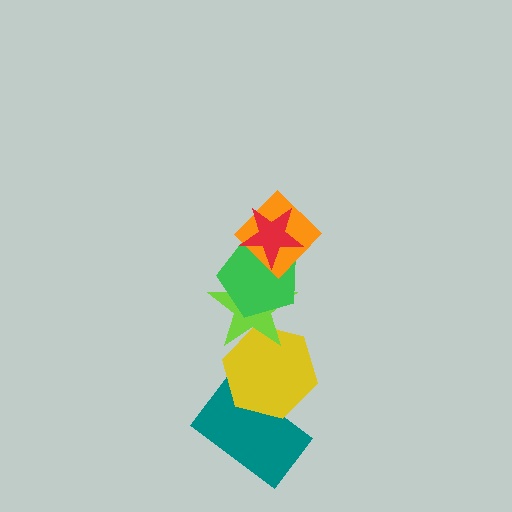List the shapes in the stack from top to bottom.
From top to bottom: the red star, the orange diamond, the green pentagon, the lime star, the yellow hexagon, the teal rectangle.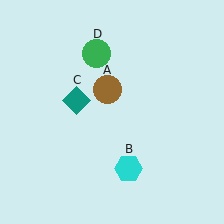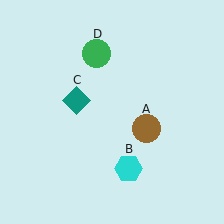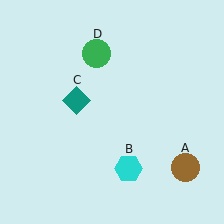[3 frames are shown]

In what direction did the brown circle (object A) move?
The brown circle (object A) moved down and to the right.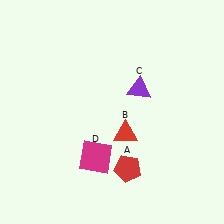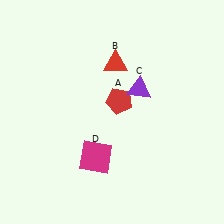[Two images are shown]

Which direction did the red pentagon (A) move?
The red pentagon (A) moved up.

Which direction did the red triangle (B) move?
The red triangle (B) moved up.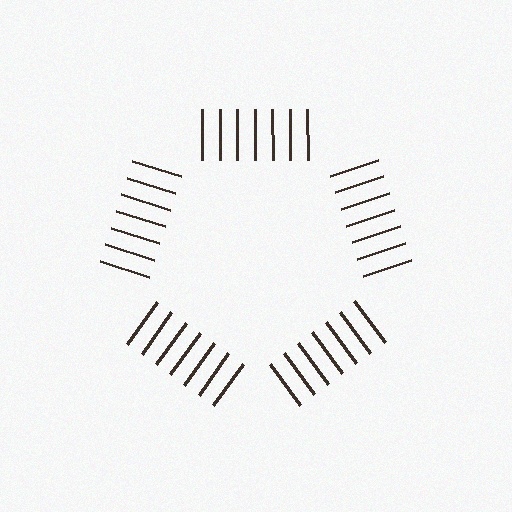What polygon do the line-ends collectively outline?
An illusory pentagon — the line segments terminate on its edges but no continuous stroke is drawn.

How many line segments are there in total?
35 — 7 along each of the 5 edges.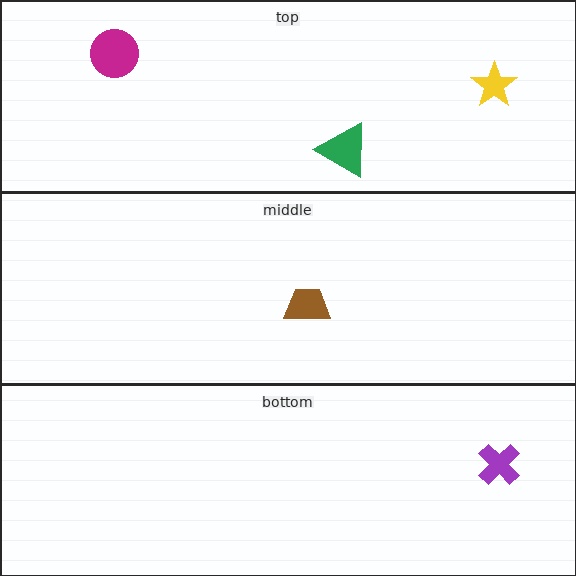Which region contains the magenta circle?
The top region.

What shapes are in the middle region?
The brown trapezoid.